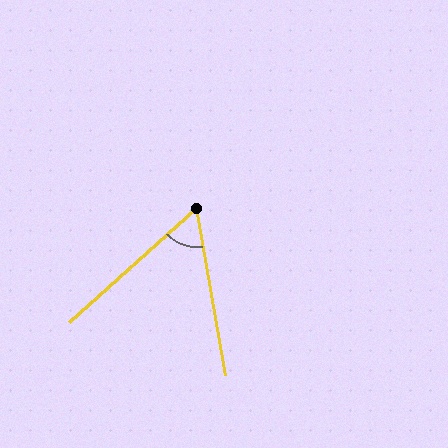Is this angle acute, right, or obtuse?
It is acute.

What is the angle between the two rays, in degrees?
Approximately 58 degrees.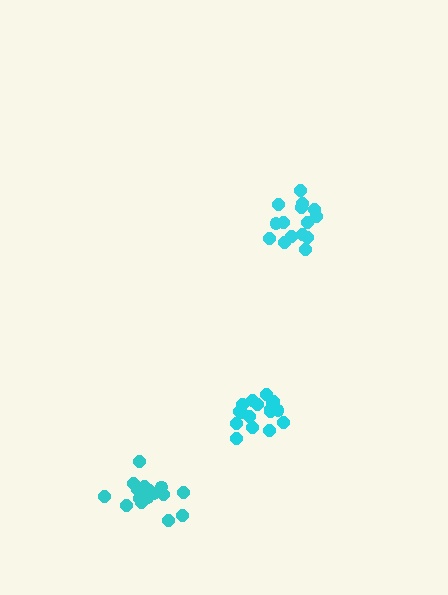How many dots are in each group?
Group 1: 17 dots, Group 2: 16 dots, Group 3: 15 dots (48 total).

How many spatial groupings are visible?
There are 3 spatial groupings.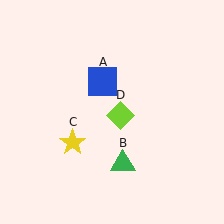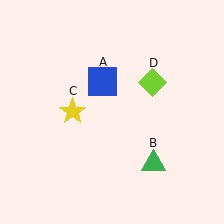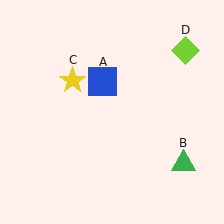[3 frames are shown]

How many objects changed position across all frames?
3 objects changed position: green triangle (object B), yellow star (object C), lime diamond (object D).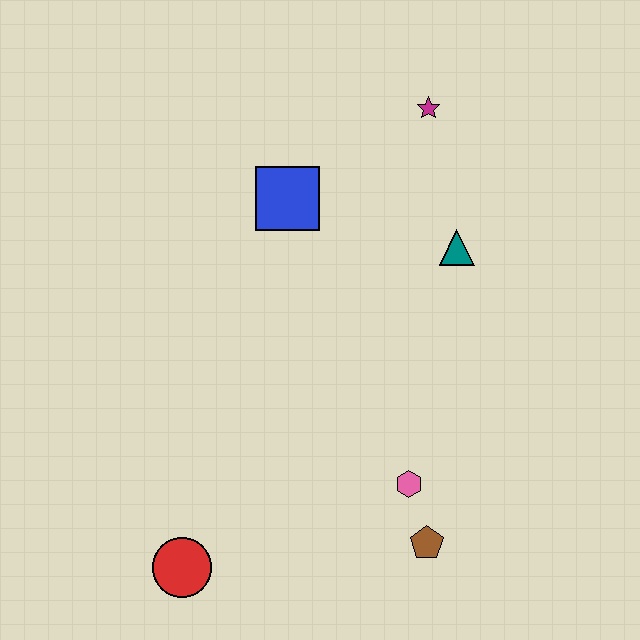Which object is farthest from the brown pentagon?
The magenta star is farthest from the brown pentagon.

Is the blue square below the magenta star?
Yes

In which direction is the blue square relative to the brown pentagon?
The blue square is above the brown pentagon.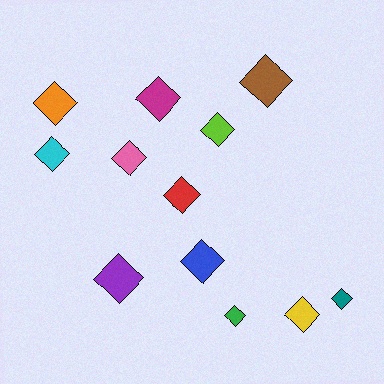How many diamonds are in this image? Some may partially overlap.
There are 12 diamonds.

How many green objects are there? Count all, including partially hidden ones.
There is 1 green object.